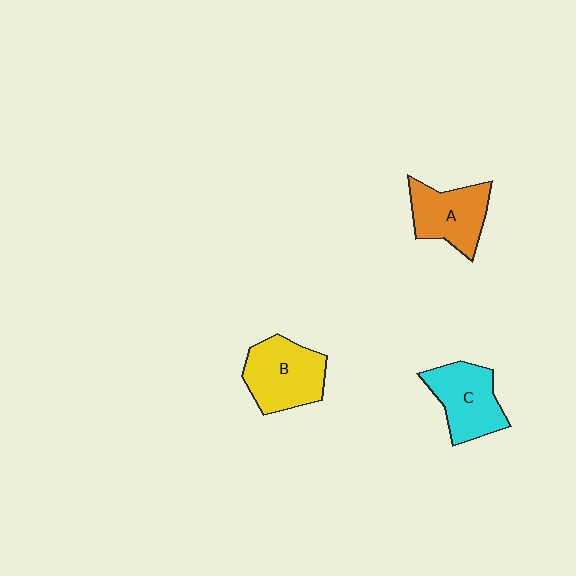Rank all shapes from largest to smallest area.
From largest to smallest: B (yellow), C (cyan), A (orange).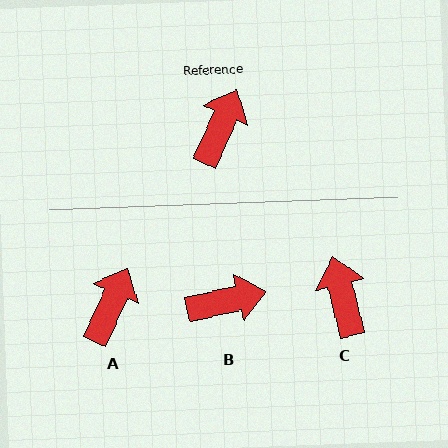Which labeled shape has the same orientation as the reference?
A.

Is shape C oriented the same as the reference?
No, it is off by about 38 degrees.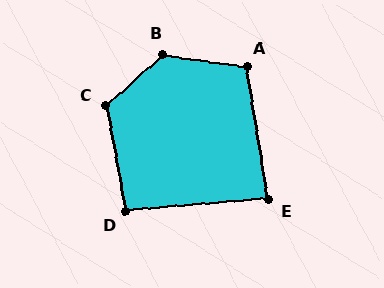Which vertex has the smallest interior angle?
E, at approximately 85 degrees.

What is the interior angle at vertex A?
Approximately 108 degrees (obtuse).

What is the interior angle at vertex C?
Approximately 122 degrees (obtuse).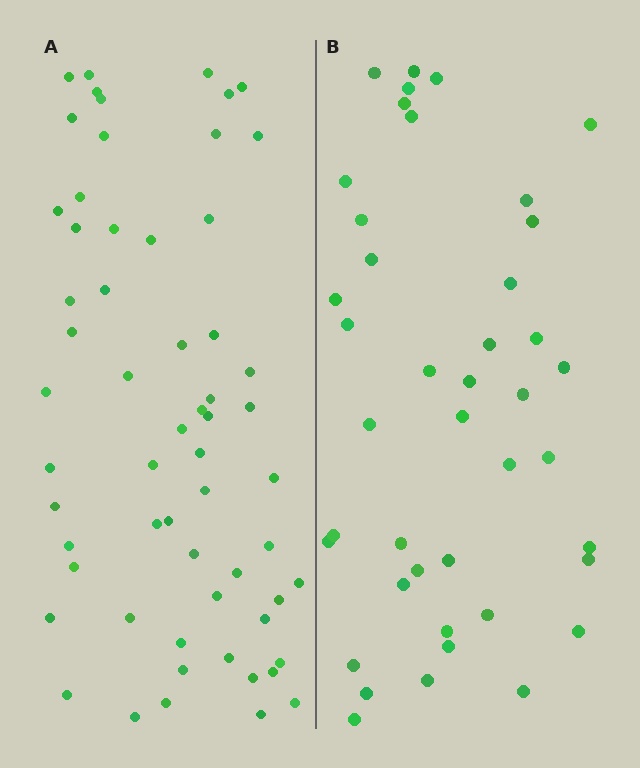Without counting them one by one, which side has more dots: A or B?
Region A (the left region) has more dots.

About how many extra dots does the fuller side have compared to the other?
Region A has approximately 20 more dots than region B.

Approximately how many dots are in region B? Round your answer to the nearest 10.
About 40 dots. (The exact count is 42, which rounds to 40.)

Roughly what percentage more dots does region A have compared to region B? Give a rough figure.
About 45% more.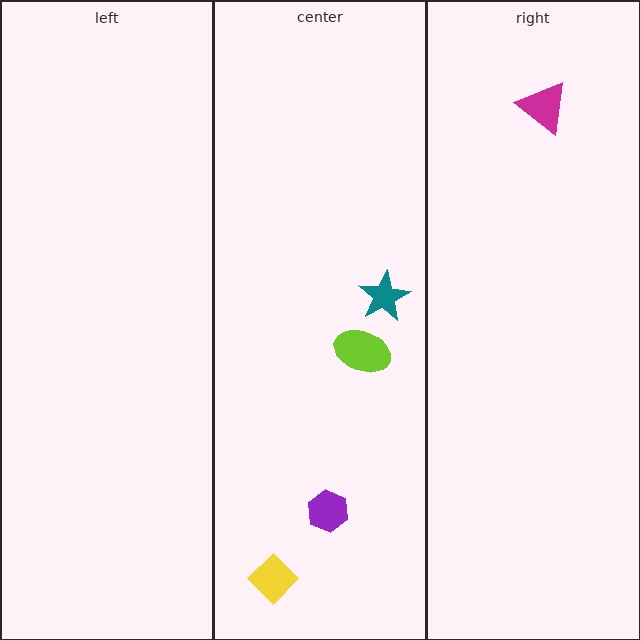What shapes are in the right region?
The magenta triangle.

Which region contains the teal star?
The center region.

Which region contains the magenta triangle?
The right region.